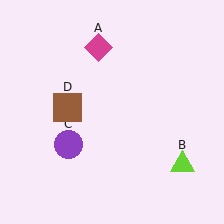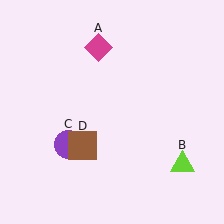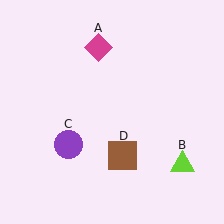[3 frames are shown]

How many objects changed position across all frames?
1 object changed position: brown square (object D).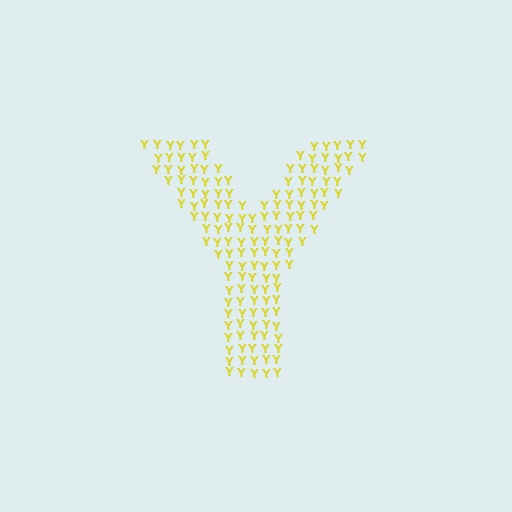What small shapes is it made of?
It is made of small letter Y's.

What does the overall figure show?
The overall figure shows the letter Y.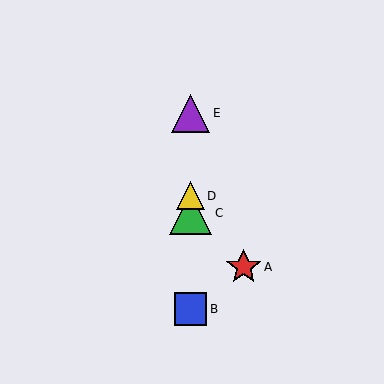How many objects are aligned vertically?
4 objects (B, C, D, E) are aligned vertically.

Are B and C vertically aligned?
Yes, both are at x≈191.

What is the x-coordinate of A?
Object A is at x≈244.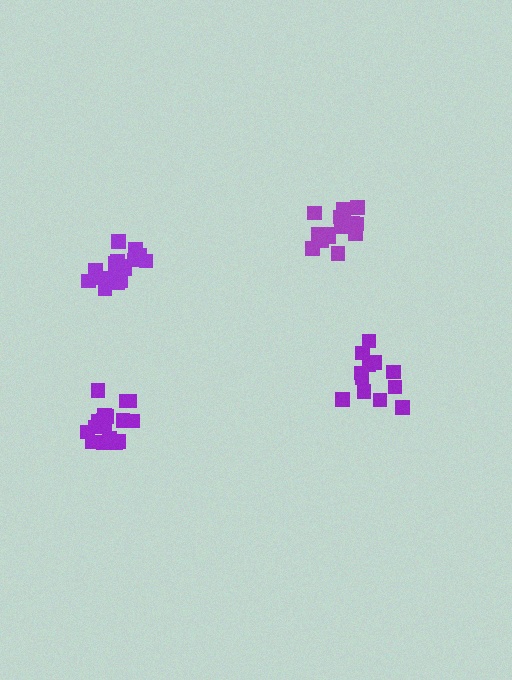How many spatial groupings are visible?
There are 4 spatial groupings.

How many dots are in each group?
Group 1: 17 dots, Group 2: 14 dots, Group 3: 17 dots, Group 4: 12 dots (60 total).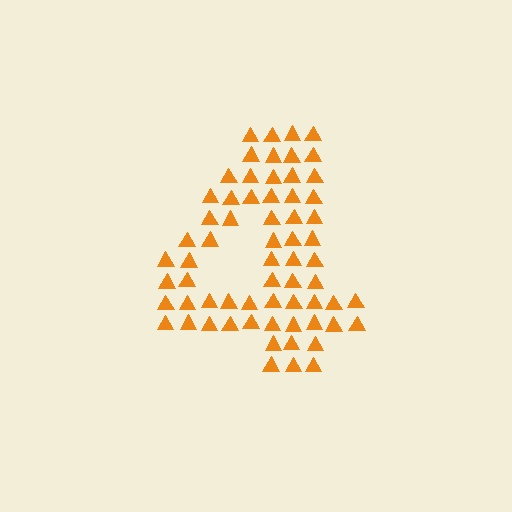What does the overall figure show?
The overall figure shows the digit 4.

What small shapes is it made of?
It is made of small triangles.